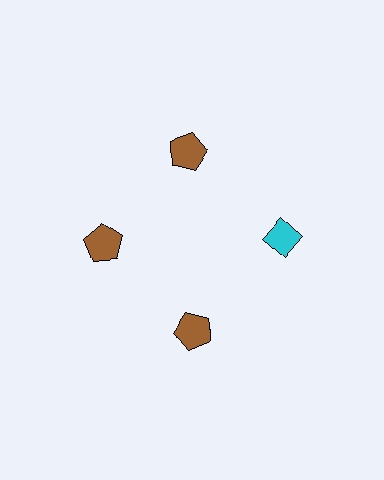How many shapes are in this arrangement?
There are 4 shapes arranged in a ring pattern.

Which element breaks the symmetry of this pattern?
The cyan diamond at roughly the 3 o'clock position breaks the symmetry. All other shapes are brown pentagons.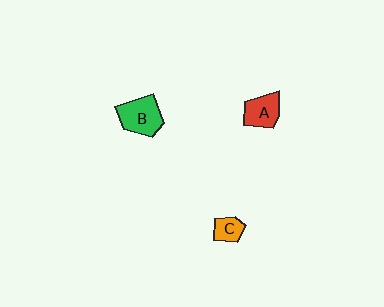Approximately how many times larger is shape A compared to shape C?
Approximately 1.6 times.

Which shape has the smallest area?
Shape C (orange).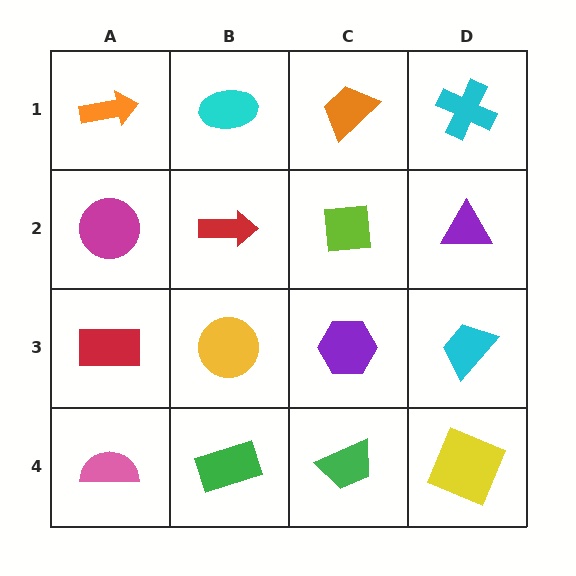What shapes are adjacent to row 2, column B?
A cyan ellipse (row 1, column B), a yellow circle (row 3, column B), a magenta circle (row 2, column A), a lime square (row 2, column C).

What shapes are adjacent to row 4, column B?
A yellow circle (row 3, column B), a pink semicircle (row 4, column A), a green trapezoid (row 4, column C).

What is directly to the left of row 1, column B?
An orange arrow.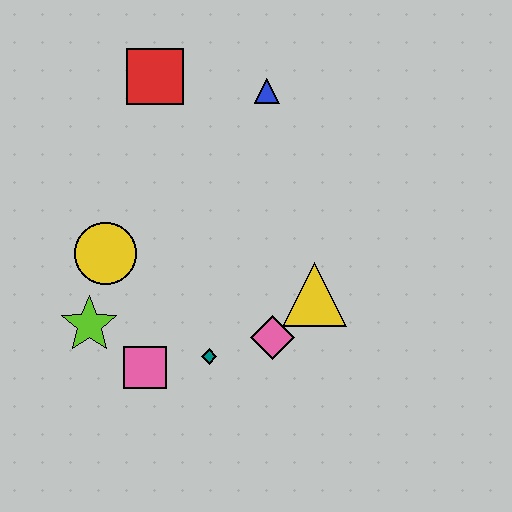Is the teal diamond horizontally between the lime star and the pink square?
No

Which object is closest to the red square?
The blue triangle is closest to the red square.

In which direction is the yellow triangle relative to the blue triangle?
The yellow triangle is below the blue triangle.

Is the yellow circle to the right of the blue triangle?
No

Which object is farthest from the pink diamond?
The red square is farthest from the pink diamond.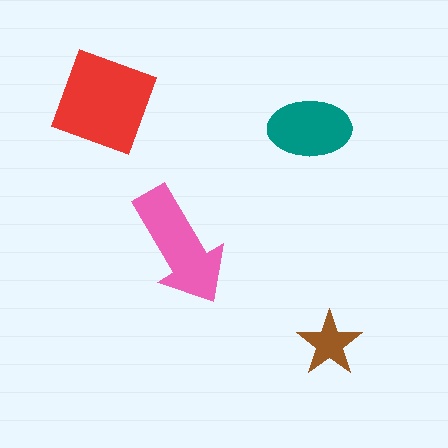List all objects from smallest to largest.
The brown star, the teal ellipse, the pink arrow, the red diamond.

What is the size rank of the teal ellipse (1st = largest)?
3rd.